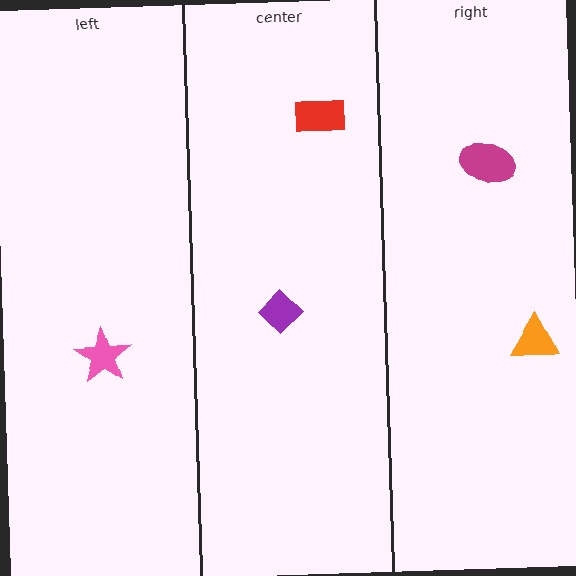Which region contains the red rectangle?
The center region.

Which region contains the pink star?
The left region.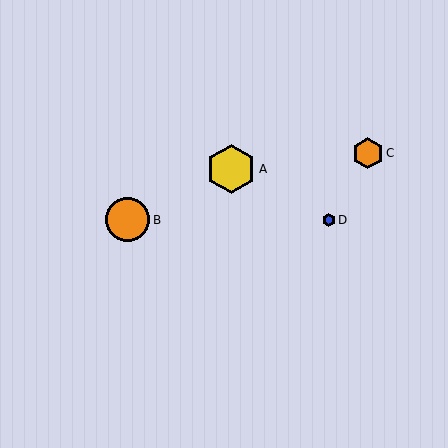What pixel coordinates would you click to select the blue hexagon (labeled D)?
Click at (329, 220) to select the blue hexagon D.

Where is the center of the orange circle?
The center of the orange circle is at (128, 220).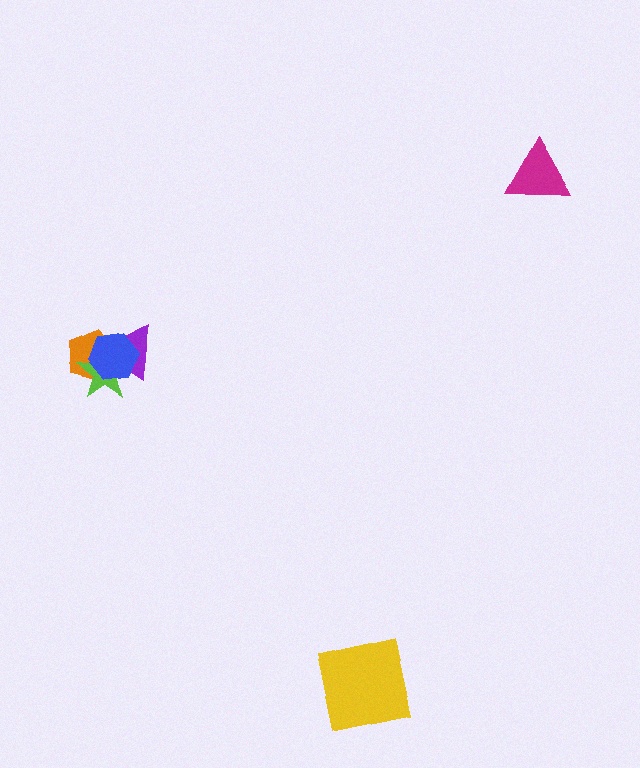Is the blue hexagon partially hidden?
No, no other shape covers it.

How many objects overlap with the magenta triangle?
0 objects overlap with the magenta triangle.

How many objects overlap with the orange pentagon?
3 objects overlap with the orange pentagon.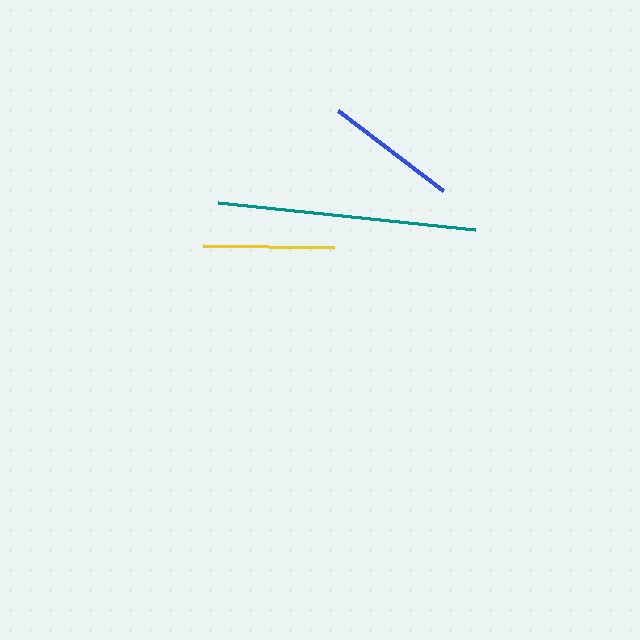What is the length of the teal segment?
The teal segment is approximately 258 pixels long.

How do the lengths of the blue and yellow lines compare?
The blue and yellow lines are approximately the same length.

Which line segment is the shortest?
The yellow line is the shortest at approximately 131 pixels.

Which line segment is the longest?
The teal line is the longest at approximately 258 pixels.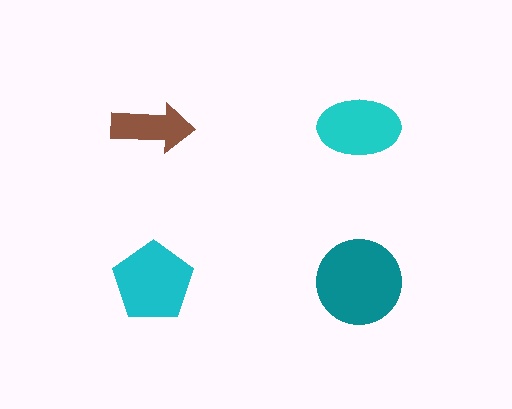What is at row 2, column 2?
A teal circle.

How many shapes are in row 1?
2 shapes.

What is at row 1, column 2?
A cyan ellipse.